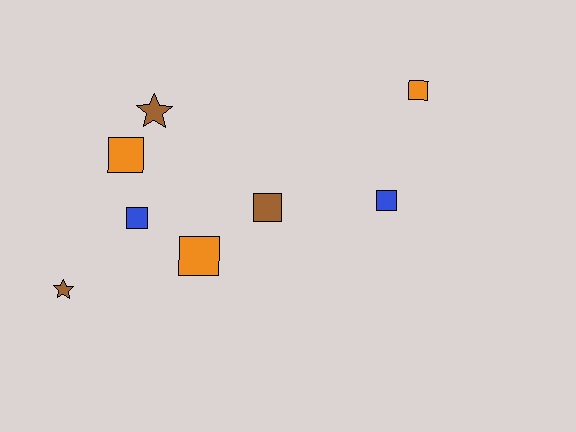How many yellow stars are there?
There are no yellow stars.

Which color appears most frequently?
Brown, with 3 objects.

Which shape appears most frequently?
Square, with 6 objects.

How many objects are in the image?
There are 8 objects.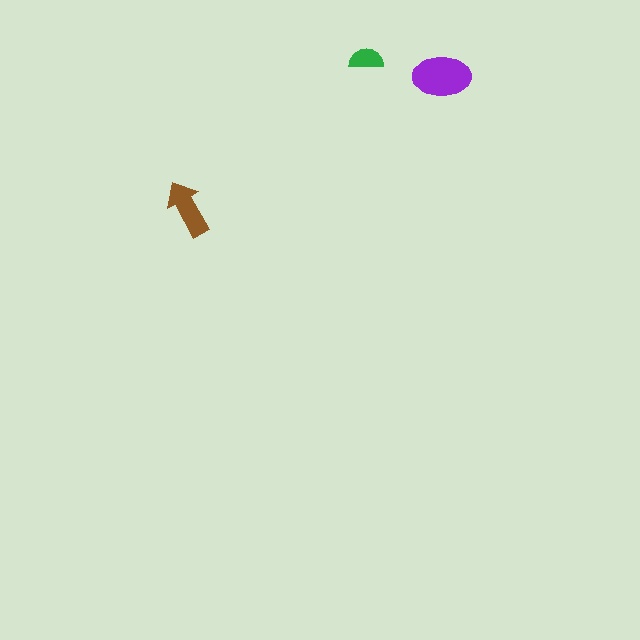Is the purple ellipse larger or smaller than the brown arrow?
Larger.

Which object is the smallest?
The green semicircle.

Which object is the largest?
The purple ellipse.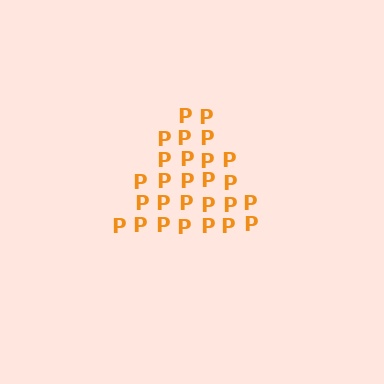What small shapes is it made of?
It is made of small letter P's.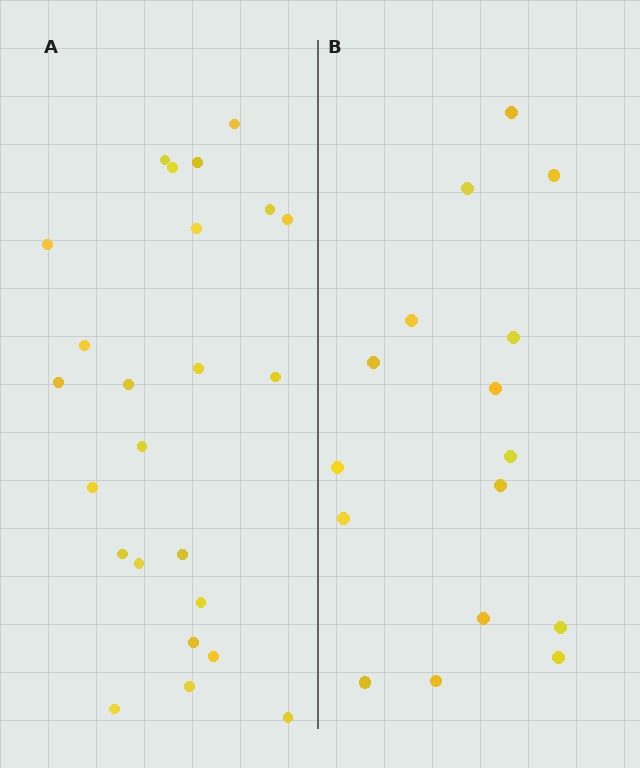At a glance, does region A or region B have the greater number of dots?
Region A (the left region) has more dots.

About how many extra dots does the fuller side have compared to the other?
Region A has roughly 8 or so more dots than region B.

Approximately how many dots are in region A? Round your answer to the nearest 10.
About 20 dots. (The exact count is 24, which rounds to 20.)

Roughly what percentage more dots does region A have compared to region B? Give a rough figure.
About 50% more.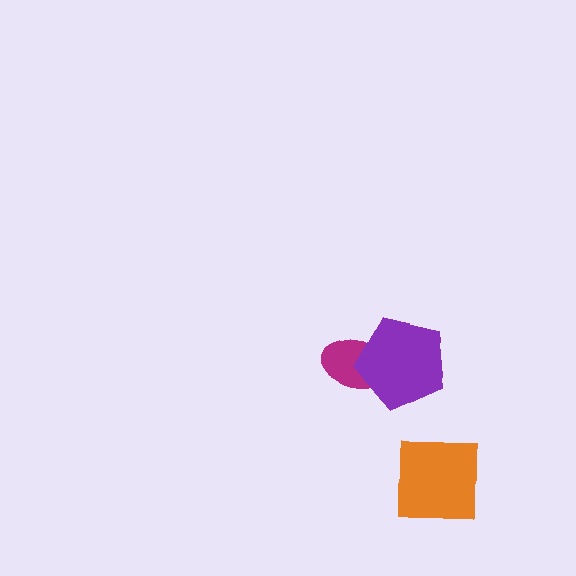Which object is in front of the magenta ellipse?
The purple pentagon is in front of the magenta ellipse.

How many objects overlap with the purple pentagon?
1 object overlaps with the purple pentagon.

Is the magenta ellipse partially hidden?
Yes, it is partially covered by another shape.